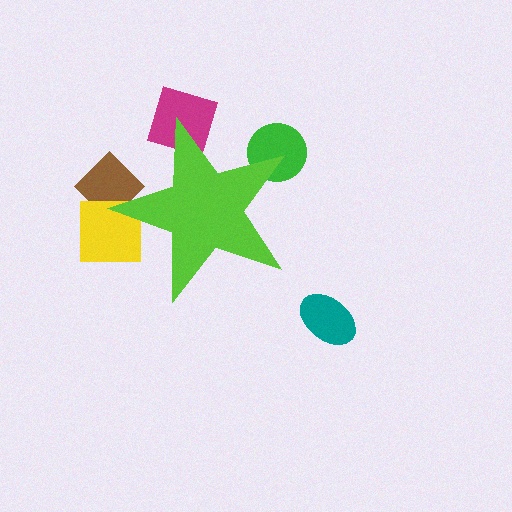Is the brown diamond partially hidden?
Yes, the brown diamond is partially hidden behind the lime star.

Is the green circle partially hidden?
Yes, the green circle is partially hidden behind the lime star.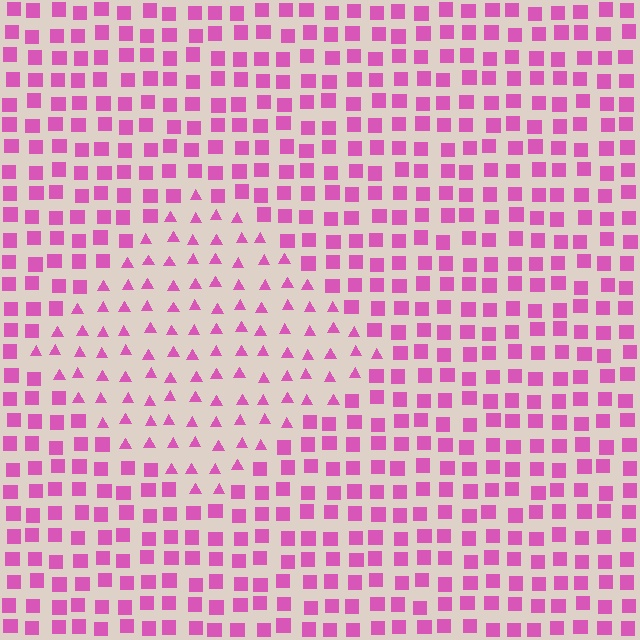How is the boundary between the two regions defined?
The boundary is defined by a change in element shape: triangles inside vs. squares outside. All elements share the same color and spacing.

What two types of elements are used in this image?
The image uses triangles inside the diamond region and squares outside it.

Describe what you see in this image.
The image is filled with small pink elements arranged in a uniform grid. A diamond-shaped region contains triangles, while the surrounding area contains squares. The boundary is defined purely by the change in element shape.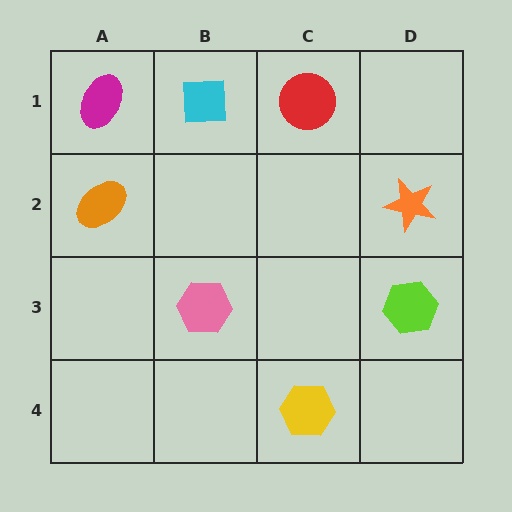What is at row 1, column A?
A magenta ellipse.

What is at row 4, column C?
A yellow hexagon.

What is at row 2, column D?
An orange star.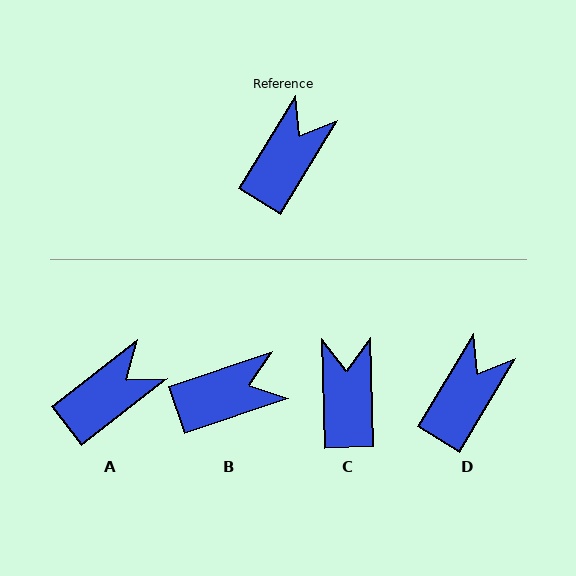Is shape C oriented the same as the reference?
No, it is off by about 33 degrees.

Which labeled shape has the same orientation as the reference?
D.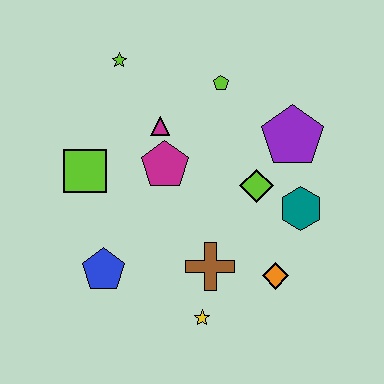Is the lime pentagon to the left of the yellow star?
No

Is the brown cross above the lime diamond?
No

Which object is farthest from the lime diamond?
The lime star is farthest from the lime diamond.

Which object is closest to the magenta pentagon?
The magenta triangle is closest to the magenta pentagon.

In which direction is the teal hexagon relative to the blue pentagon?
The teal hexagon is to the right of the blue pentagon.